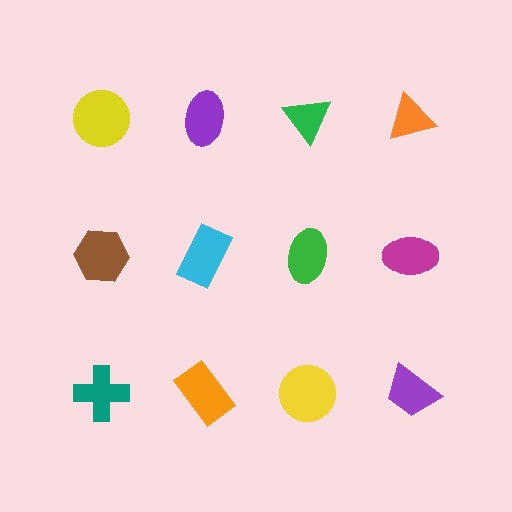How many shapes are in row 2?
4 shapes.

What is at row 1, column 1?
A yellow circle.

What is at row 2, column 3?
A green ellipse.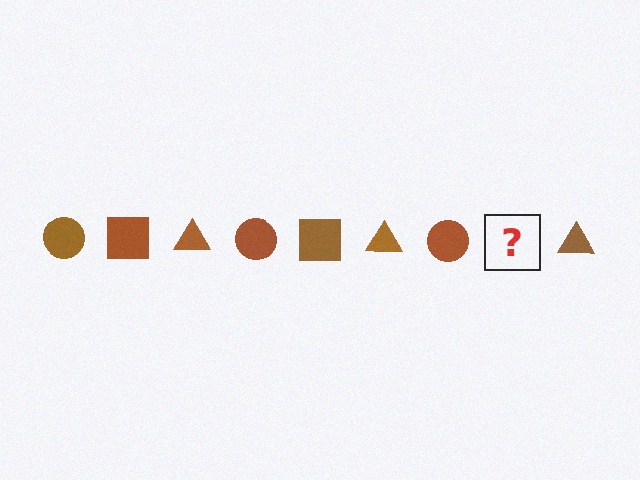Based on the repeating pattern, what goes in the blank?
The blank should be a brown square.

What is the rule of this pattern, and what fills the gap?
The rule is that the pattern cycles through circle, square, triangle shapes in brown. The gap should be filled with a brown square.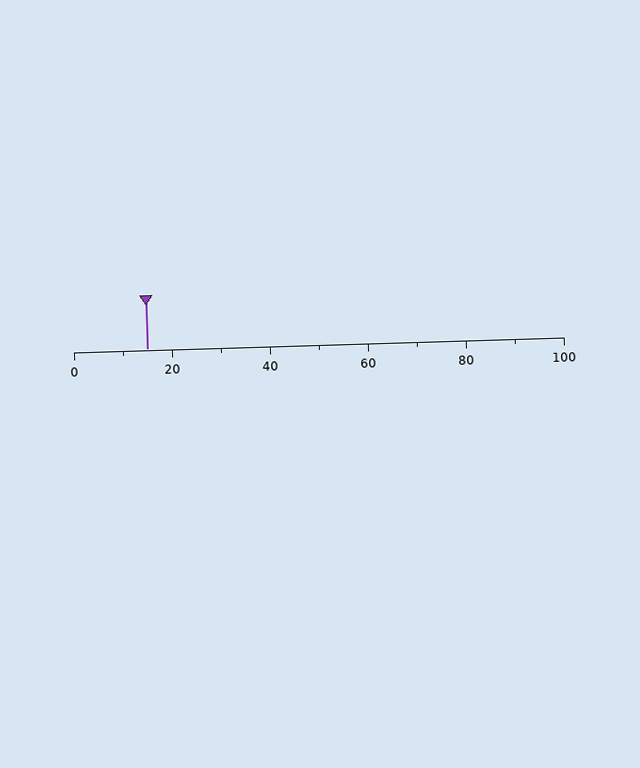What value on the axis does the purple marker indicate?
The marker indicates approximately 15.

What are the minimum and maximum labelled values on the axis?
The axis runs from 0 to 100.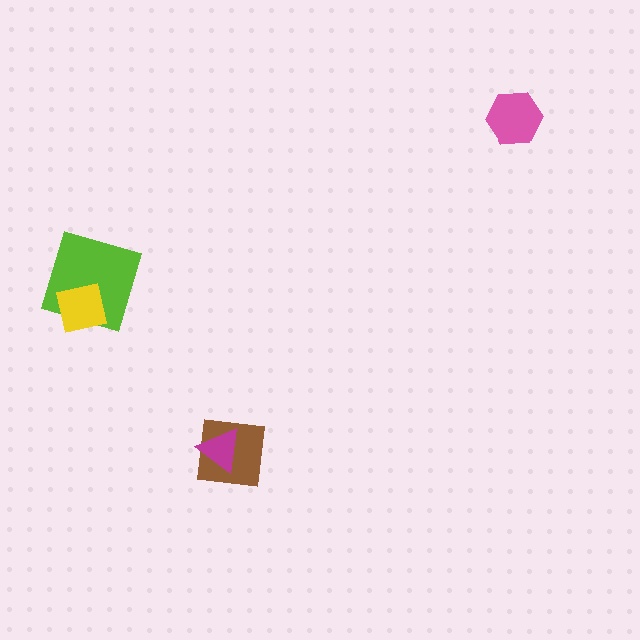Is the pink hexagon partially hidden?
No, no other shape covers it.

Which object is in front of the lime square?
The yellow square is in front of the lime square.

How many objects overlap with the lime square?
1 object overlaps with the lime square.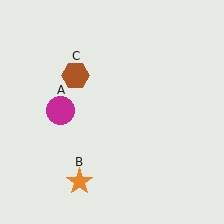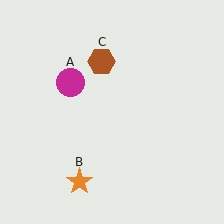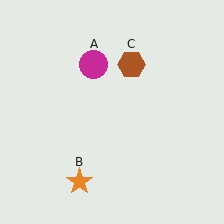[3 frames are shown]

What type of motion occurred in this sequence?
The magenta circle (object A), brown hexagon (object C) rotated clockwise around the center of the scene.